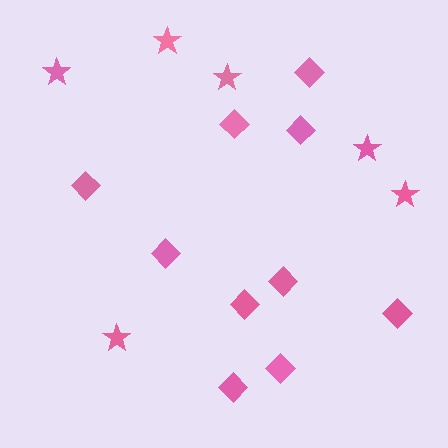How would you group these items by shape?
There are 2 groups: one group of diamonds (10) and one group of stars (6).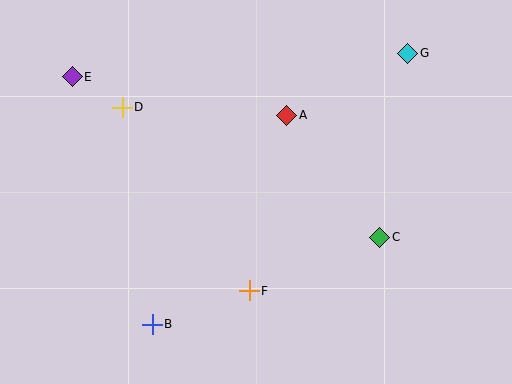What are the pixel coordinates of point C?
Point C is at (380, 237).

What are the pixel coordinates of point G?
Point G is at (408, 53).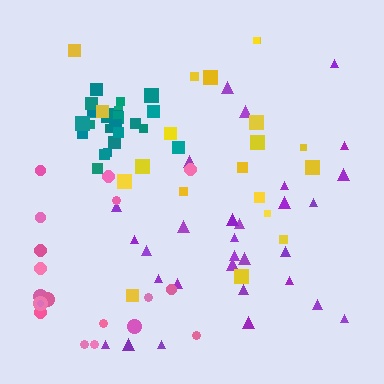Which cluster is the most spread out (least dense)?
Pink.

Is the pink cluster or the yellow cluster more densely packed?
Yellow.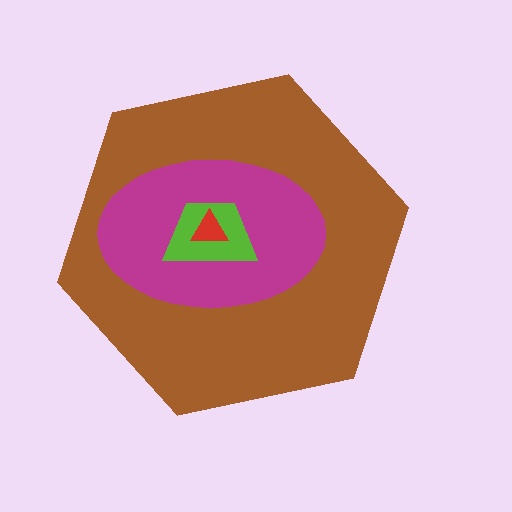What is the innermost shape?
The red triangle.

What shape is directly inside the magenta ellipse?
The lime trapezoid.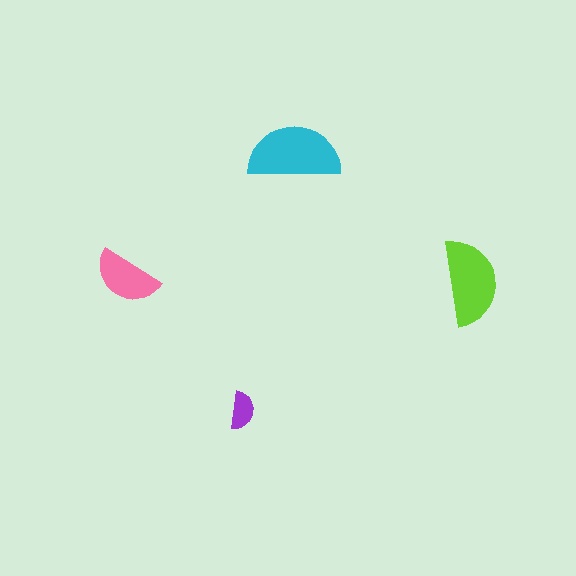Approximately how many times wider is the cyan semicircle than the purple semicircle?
About 2.5 times wider.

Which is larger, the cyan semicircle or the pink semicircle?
The cyan one.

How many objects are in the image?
There are 4 objects in the image.